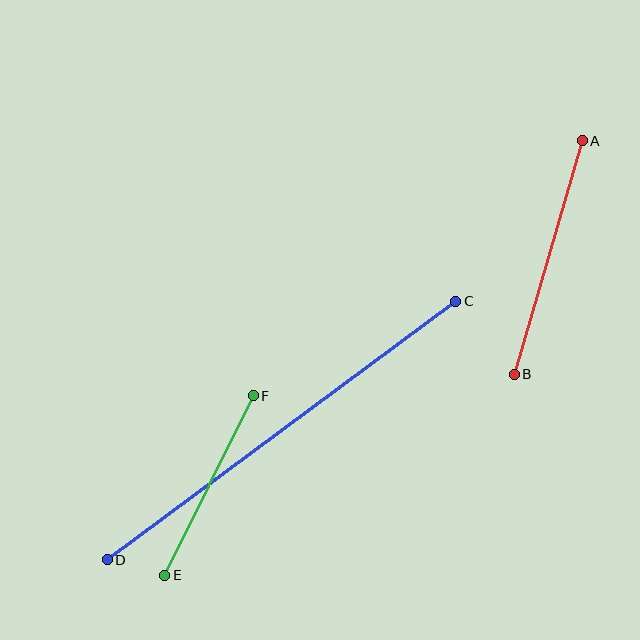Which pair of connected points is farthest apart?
Points C and D are farthest apart.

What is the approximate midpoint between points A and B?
The midpoint is at approximately (548, 258) pixels.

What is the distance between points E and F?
The distance is approximately 200 pixels.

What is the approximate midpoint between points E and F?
The midpoint is at approximately (209, 486) pixels.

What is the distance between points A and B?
The distance is approximately 243 pixels.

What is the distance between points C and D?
The distance is approximately 434 pixels.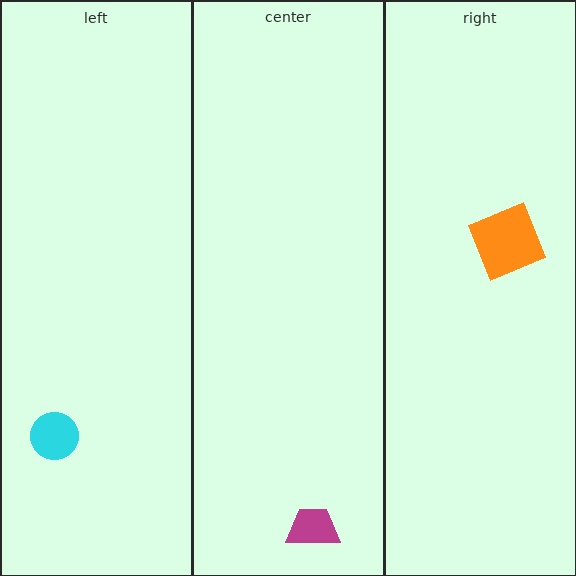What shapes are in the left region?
The cyan circle.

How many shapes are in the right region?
1.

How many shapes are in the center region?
1.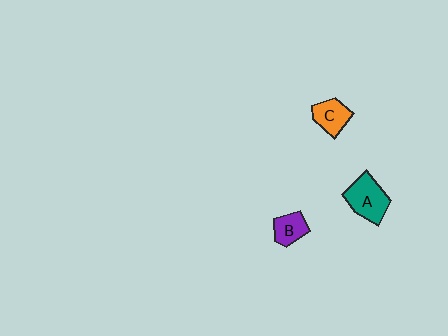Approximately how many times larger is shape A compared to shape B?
Approximately 1.7 times.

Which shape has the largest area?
Shape A (teal).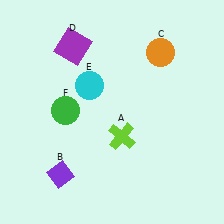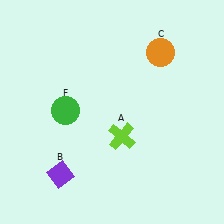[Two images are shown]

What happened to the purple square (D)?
The purple square (D) was removed in Image 2. It was in the top-left area of Image 1.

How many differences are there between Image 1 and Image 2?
There are 2 differences between the two images.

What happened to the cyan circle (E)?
The cyan circle (E) was removed in Image 2. It was in the top-left area of Image 1.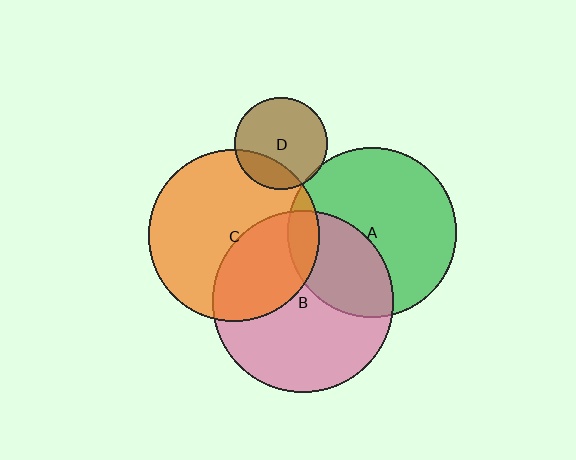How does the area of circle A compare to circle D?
Approximately 3.3 times.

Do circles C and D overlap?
Yes.